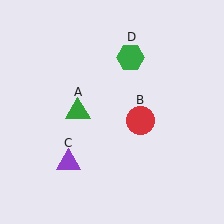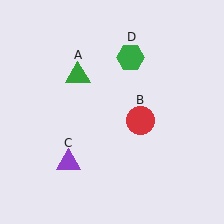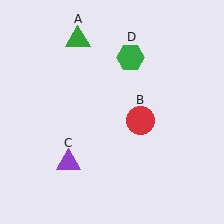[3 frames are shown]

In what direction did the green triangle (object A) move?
The green triangle (object A) moved up.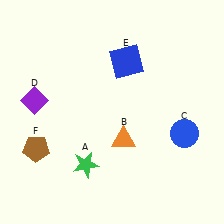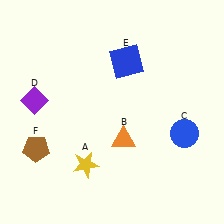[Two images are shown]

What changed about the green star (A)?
In Image 1, A is green. In Image 2, it changed to yellow.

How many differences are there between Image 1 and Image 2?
There is 1 difference between the two images.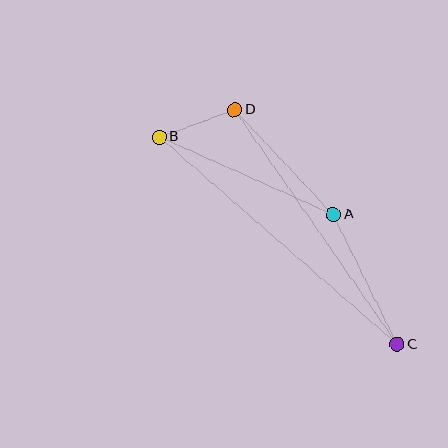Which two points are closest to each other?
Points B and D are closest to each other.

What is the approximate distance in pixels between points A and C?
The distance between A and C is approximately 144 pixels.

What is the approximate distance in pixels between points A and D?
The distance between A and D is approximately 144 pixels.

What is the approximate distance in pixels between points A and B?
The distance between A and B is approximately 191 pixels.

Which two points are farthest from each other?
Points B and C are farthest from each other.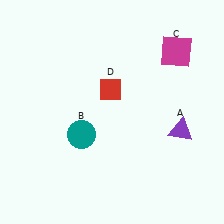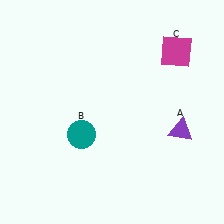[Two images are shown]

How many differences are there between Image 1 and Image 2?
There is 1 difference between the two images.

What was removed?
The red diamond (D) was removed in Image 2.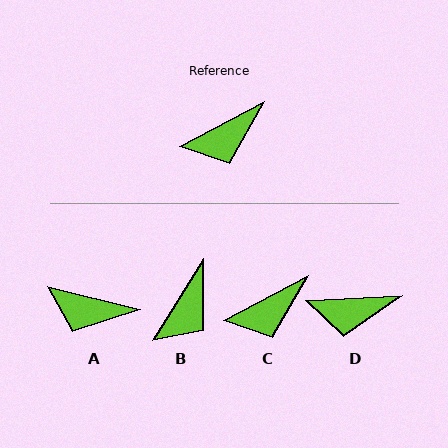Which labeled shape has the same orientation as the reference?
C.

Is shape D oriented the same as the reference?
No, it is off by about 25 degrees.